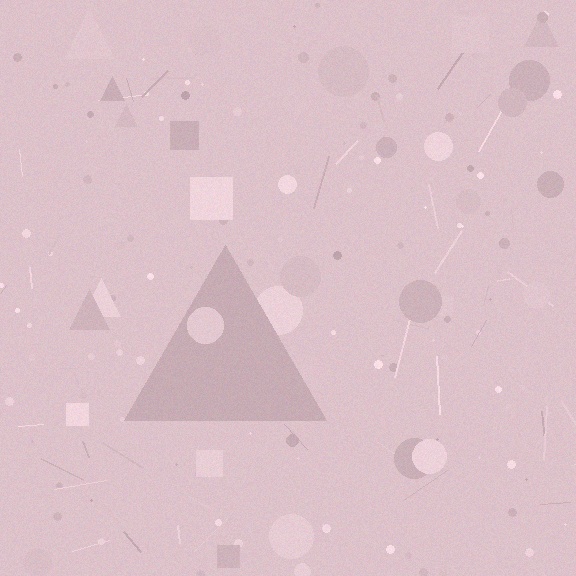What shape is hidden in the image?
A triangle is hidden in the image.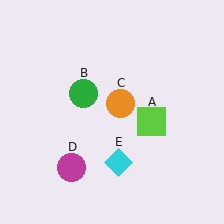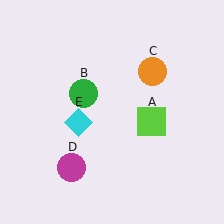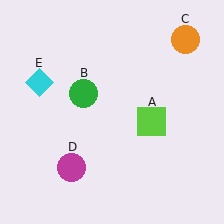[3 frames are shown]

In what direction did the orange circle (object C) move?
The orange circle (object C) moved up and to the right.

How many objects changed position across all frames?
2 objects changed position: orange circle (object C), cyan diamond (object E).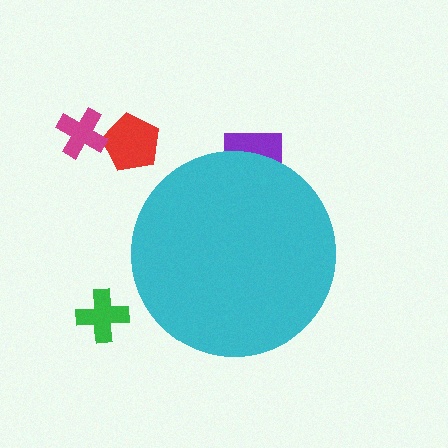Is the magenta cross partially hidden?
No, the magenta cross is fully visible.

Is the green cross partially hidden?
No, the green cross is fully visible.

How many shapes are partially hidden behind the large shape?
1 shape is partially hidden.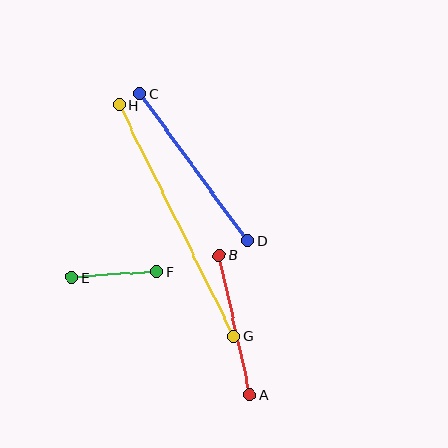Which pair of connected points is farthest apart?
Points G and H are farthest apart.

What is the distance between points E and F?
The distance is approximately 85 pixels.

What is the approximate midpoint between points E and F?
The midpoint is at approximately (114, 275) pixels.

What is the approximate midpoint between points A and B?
The midpoint is at approximately (234, 325) pixels.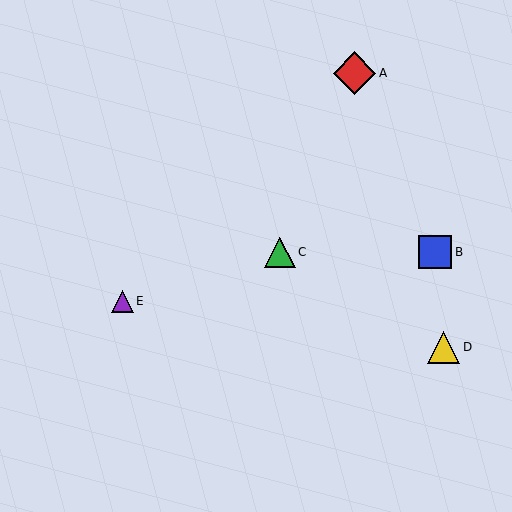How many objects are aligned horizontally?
2 objects (B, C) are aligned horizontally.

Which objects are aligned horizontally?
Objects B, C are aligned horizontally.